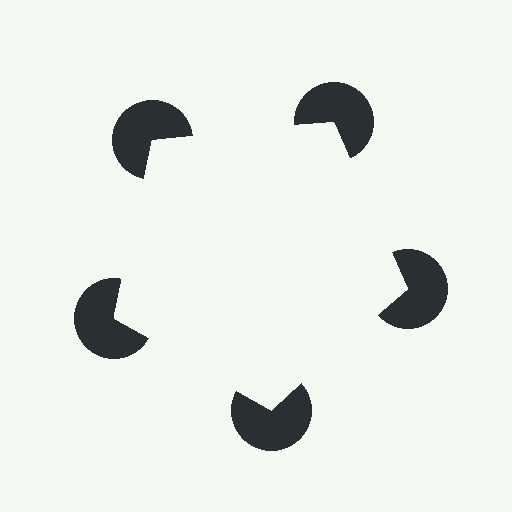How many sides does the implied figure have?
5 sides.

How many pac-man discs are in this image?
There are 5 — one at each vertex of the illusory pentagon.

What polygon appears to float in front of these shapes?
An illusory pentagon — its edges are inferred from the aligned wedge cuts in the pac-man discs, not physically drawn.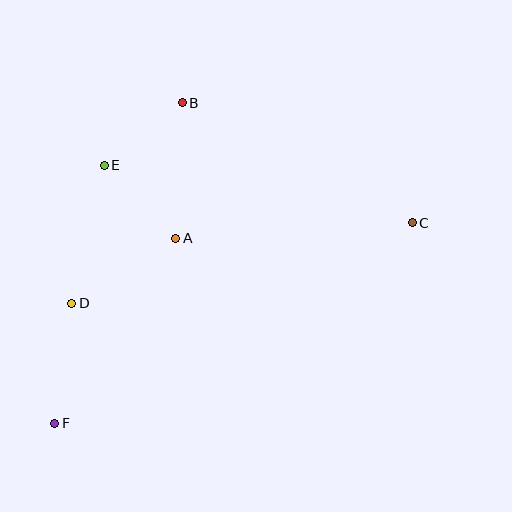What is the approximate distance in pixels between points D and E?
The distance between D and E is approximately 142 pixels.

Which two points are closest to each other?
Points B and E are closest to each other.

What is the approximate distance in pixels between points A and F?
The distance between A and F is approximately 221 pixels.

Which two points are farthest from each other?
Points C and F are farthest from each other.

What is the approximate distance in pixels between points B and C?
The distance between B and C is approximately 260 pixels.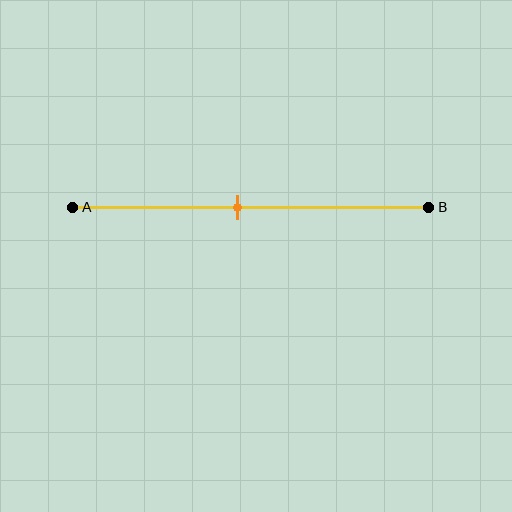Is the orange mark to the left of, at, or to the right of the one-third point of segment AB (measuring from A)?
The orange mark is to the right of the one-third point of segment AB.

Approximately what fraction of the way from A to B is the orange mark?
The orange mark is approximately 45% of the way from A to B.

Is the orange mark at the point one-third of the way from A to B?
No, the mark is at about 45% from A, not at the 33% one-third point.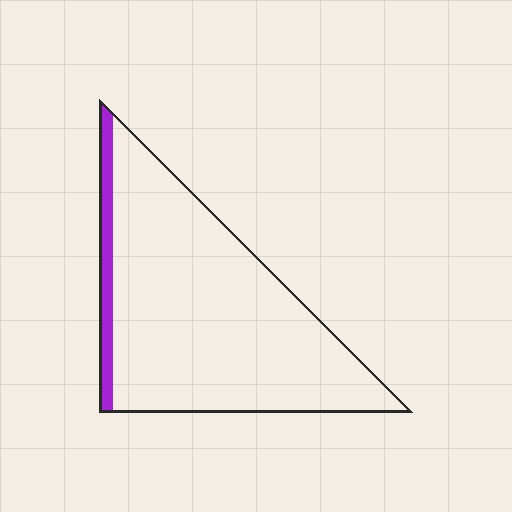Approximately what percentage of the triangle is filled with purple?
Approximately 10%.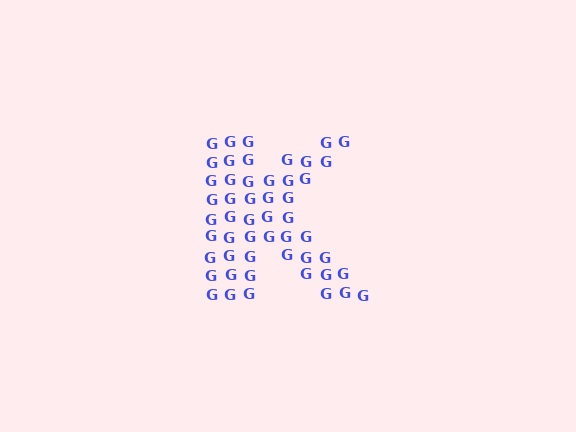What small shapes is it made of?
It is made of small letter G's.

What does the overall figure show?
The overall figure shows the letter K.